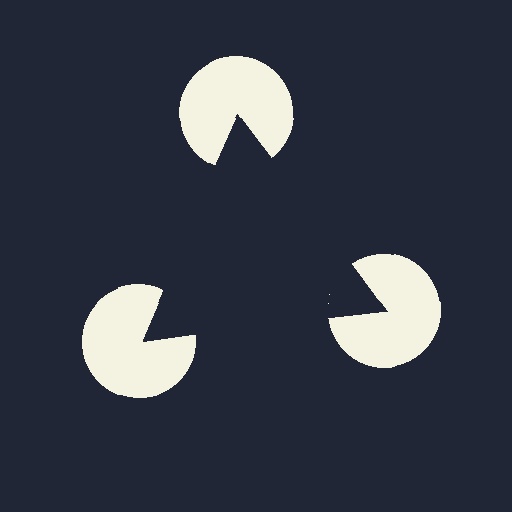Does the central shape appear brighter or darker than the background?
It typically appears slightly darker than the background, even though no actual brightness change is drawn.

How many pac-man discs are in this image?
There are 3 — one at each vertex of the illusory triangle.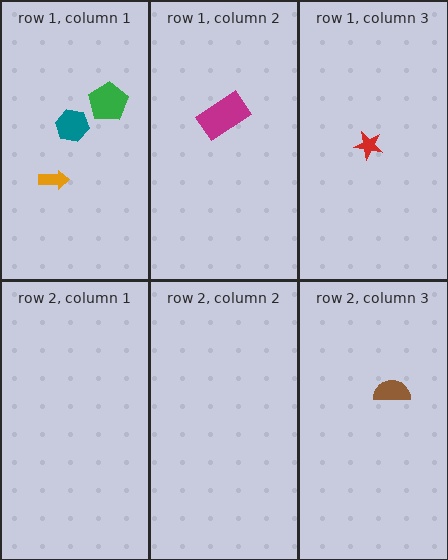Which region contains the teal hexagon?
The row 1, column 1 region.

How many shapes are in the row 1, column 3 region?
1.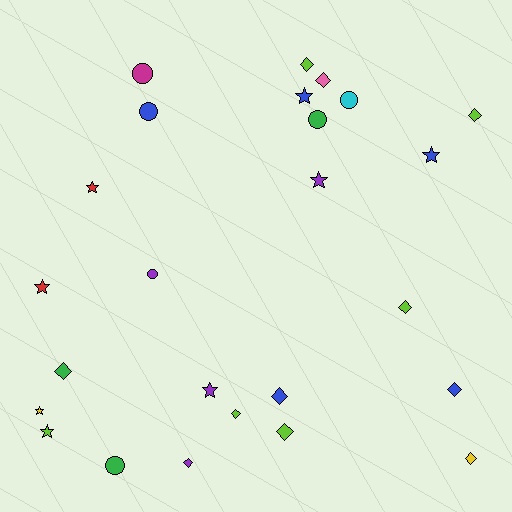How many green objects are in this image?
There are 3 green objects.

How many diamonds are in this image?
There are 11 diamonds.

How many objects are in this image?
There are 25 objects.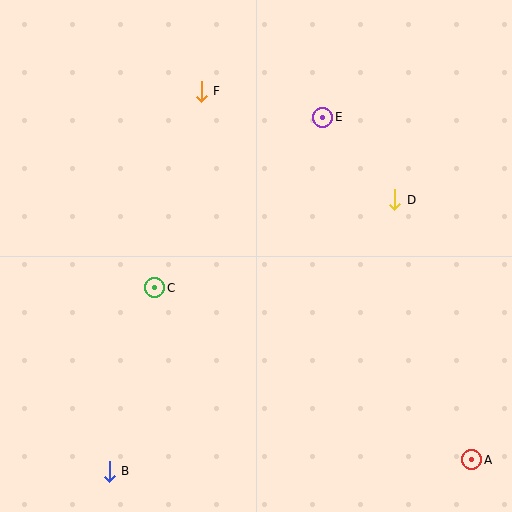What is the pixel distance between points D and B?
The distance between D and B is 394 pixels.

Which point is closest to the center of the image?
Point C at (155, 288) is closest to the center.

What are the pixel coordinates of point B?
Point B is at (109, 471).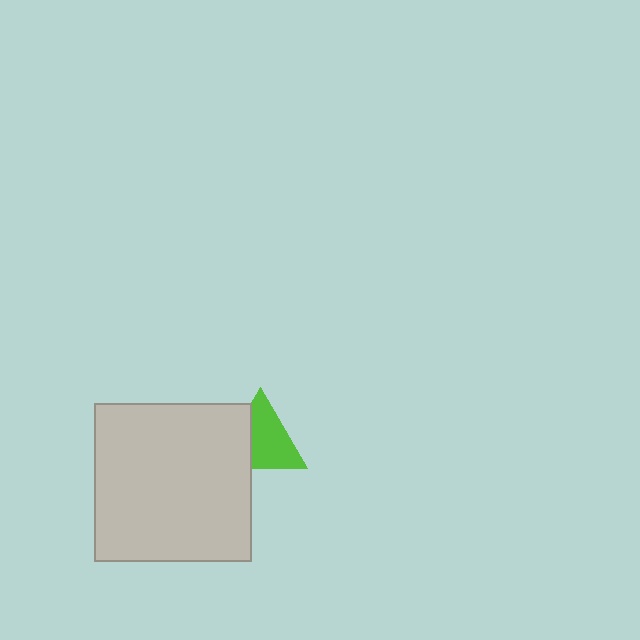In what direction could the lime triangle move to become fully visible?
The lime triangle could move right. That would shift it out from behind the light gray square entirely.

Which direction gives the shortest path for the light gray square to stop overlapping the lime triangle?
Moving left gives the shortest separation.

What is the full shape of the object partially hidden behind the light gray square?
The partially hidden object is a lime triangle.